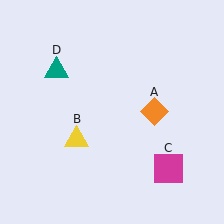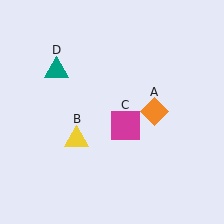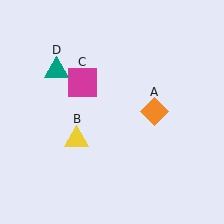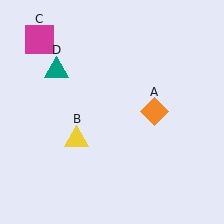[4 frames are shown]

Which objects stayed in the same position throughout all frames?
Orange diamond (object A) and yellow triangle (object B) and teal triangle (object D) remained stationary.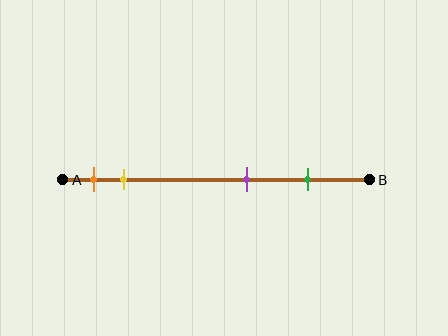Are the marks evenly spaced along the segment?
No, the marks are not evenly spaced.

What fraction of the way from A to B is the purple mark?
The purple mark is approximately 60% (0.6) of the way from A to B.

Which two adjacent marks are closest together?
The orange and yellow marks are the closest adjacent pair.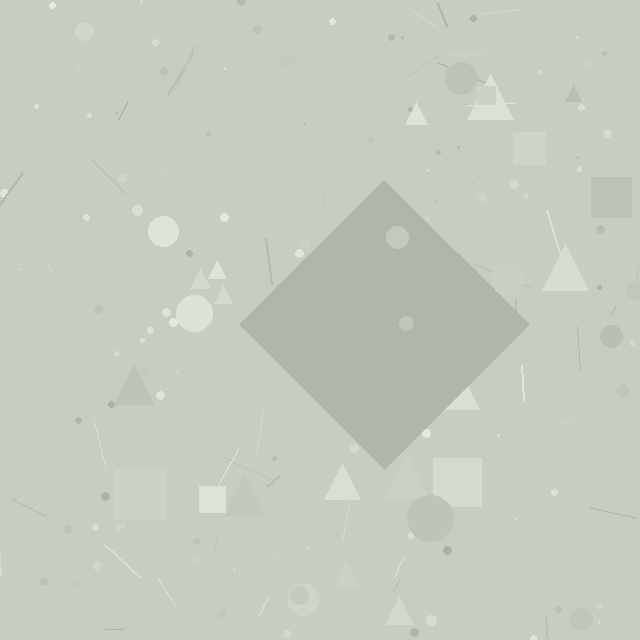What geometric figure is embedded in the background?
A diamond is embedded in the background.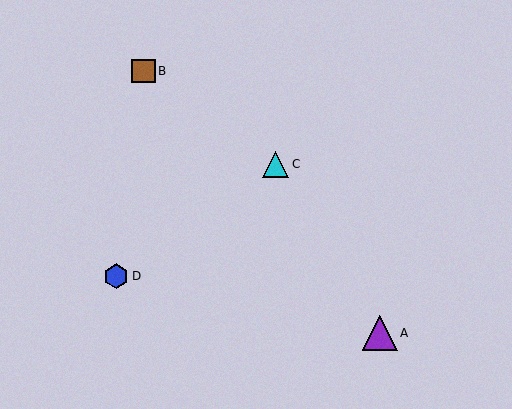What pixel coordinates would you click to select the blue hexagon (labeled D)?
Click at (116, 276) to select the blue hexagon D.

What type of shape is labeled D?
Shape D is a blue hexagon.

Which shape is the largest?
The purple triangle (labeled A) is the largest.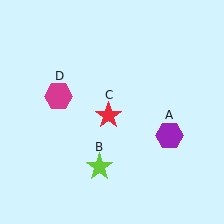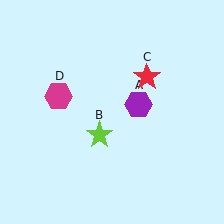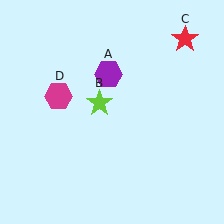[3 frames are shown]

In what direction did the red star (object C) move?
The red star (object C) moved up and to the right.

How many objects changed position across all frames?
3 objects changed position: purple hexagon (object A), lime star (object B), red star (object C).